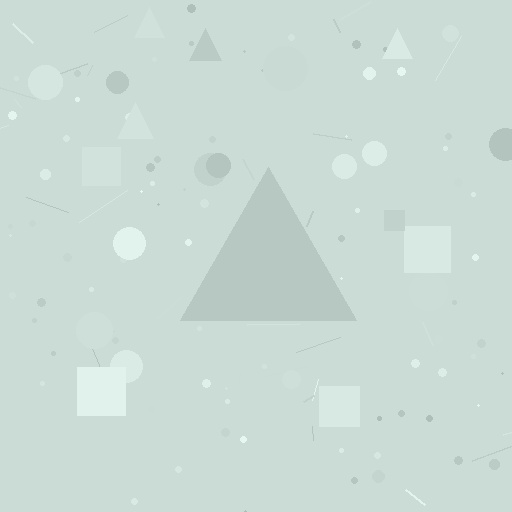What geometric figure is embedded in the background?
A triangle is embedded in the background.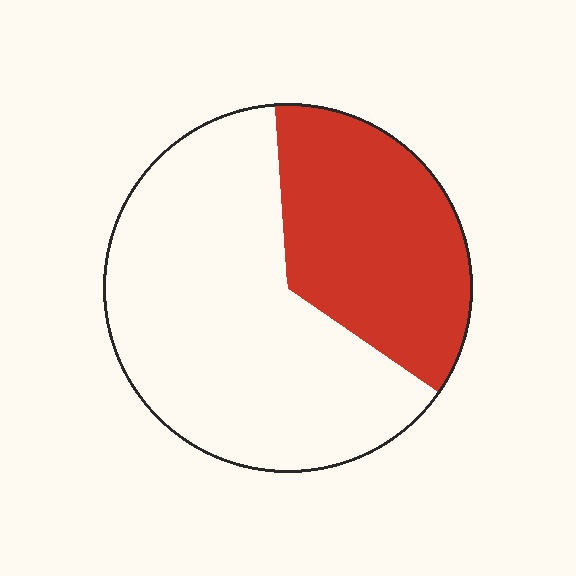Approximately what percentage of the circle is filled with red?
Approximately 35%.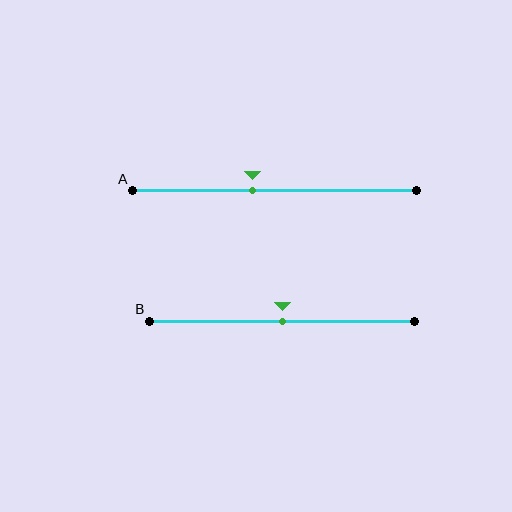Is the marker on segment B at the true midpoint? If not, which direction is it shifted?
Yes, the marker on segment B is at the true midpoint.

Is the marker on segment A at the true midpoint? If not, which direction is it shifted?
No, the marker on segment A is shifted to the left by about 8% of the segment length.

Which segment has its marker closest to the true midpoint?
Segment B has its marker closest to the true midpoint.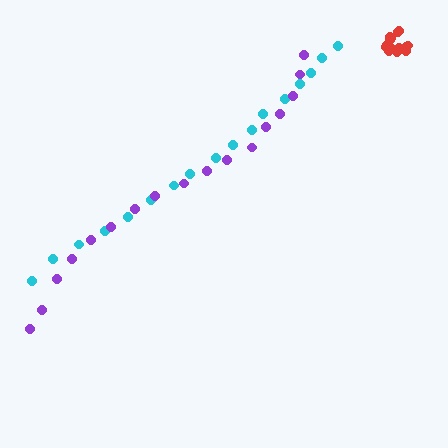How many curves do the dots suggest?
There are 3 distinct paths.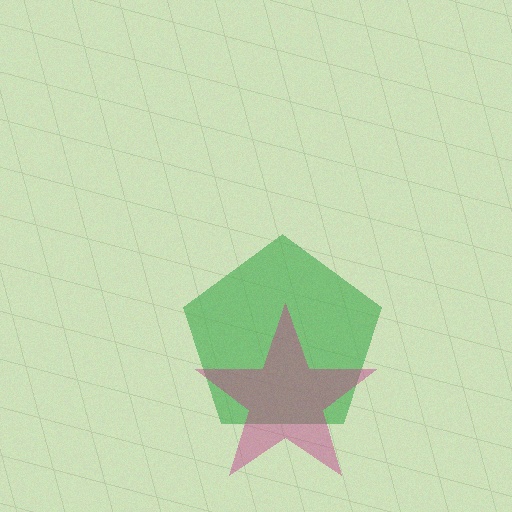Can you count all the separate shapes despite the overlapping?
Yes, there are 2 separate shapes.